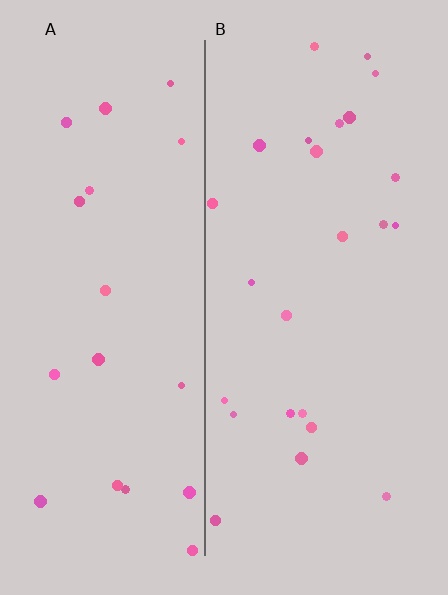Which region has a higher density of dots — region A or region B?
B (the right).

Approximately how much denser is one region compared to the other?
Approximately 1.2× — region B over region A.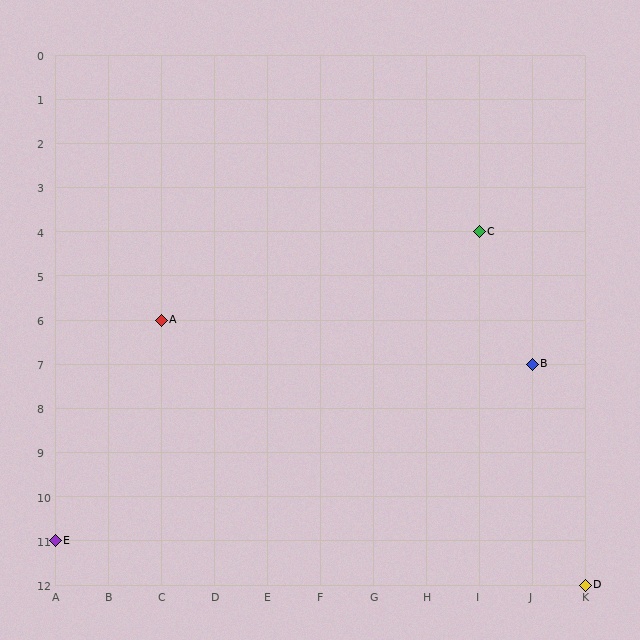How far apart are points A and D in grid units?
Points A and D are 8 columns and 6 rows apart (about 10.0 grid units diagonally).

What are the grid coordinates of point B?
Point B is at grid coordinates (J, 7).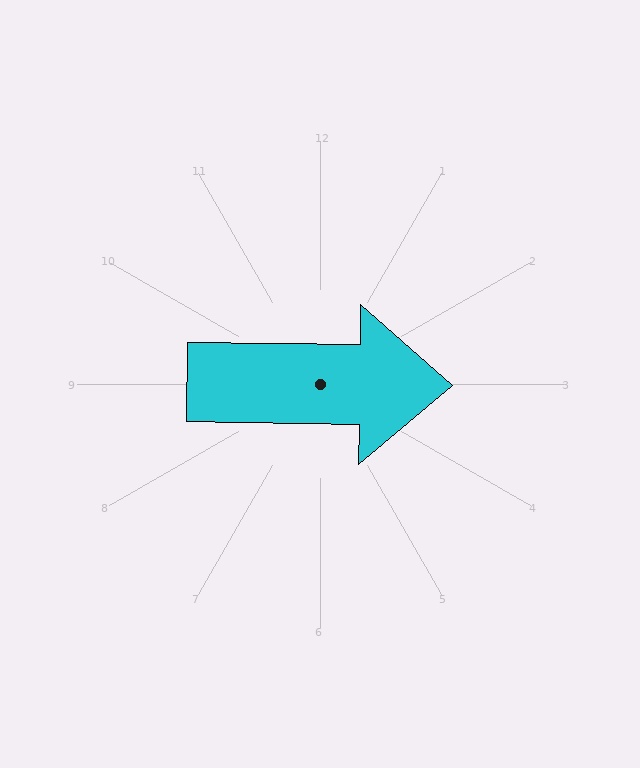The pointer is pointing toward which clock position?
Roughly 3 o'clock.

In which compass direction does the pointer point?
East.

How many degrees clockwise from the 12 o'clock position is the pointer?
Approximately 91 degrees.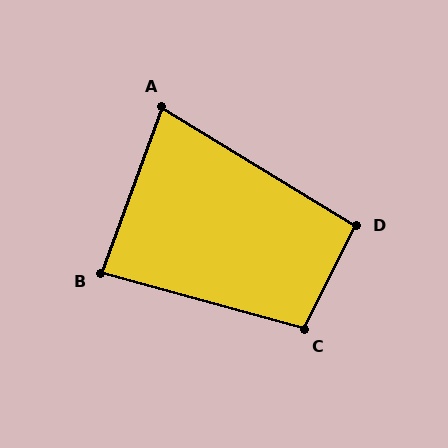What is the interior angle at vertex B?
Approximately 85 degrees (approximately right).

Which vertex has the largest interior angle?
C, at approximately 101 degrees.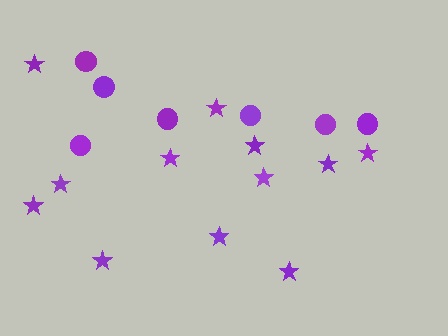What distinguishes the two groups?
There are 2 groups: one group of circles (7) and one group of stars (12).